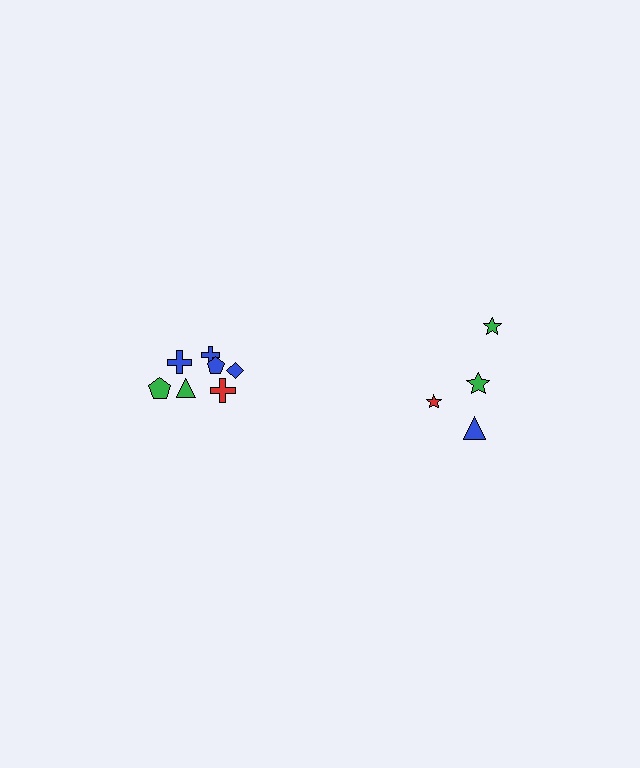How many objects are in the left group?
There are 7 objects.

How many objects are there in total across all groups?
There are 11 objects.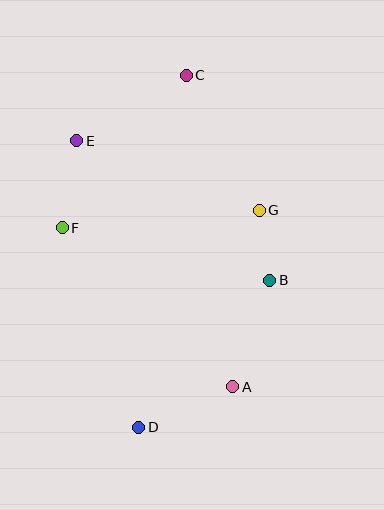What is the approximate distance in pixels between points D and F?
The distance between D and F is approximately 214 pixels.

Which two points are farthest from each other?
Points C and D are farthest from each other.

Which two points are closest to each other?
Points B and G are closest to each other.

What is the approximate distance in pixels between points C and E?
The distance between C and E is approximately 128 pixels.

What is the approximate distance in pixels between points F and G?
The distance between F and G is approximately 198 pixels.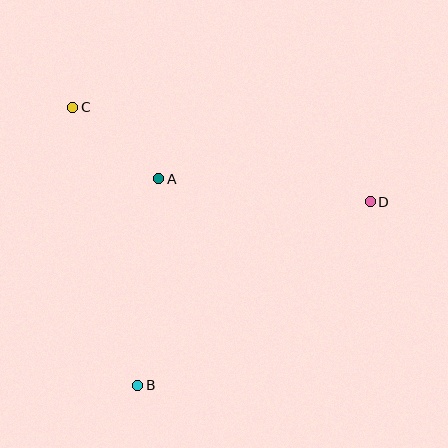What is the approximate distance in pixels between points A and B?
The distance between A and B is approximately 208 pixels.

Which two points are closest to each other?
Points A and C are closest to each other.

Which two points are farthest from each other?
Points C and D are farthest from each other.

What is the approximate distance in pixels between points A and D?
The distance between A and D is approximately 213 pixels.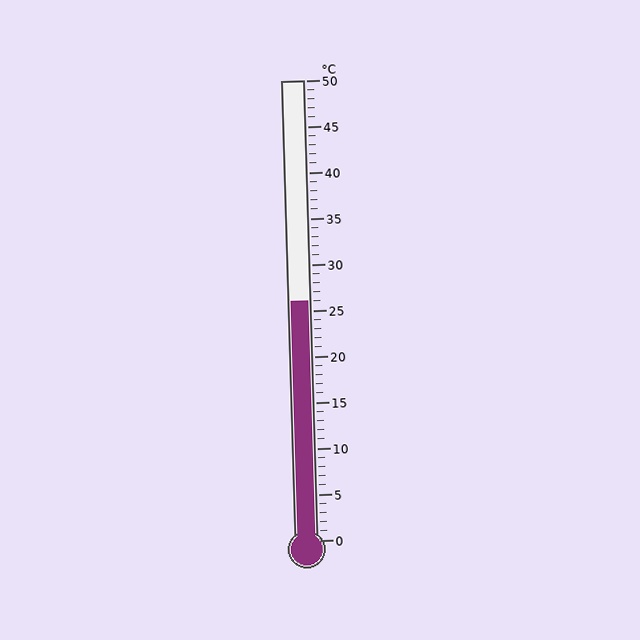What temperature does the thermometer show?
The thermometer shows approximately 26°C.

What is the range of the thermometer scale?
The thermometer scale ranges from 0°C to 50°C.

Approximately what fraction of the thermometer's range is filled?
The thermometer is filled to approximately 50% of its range.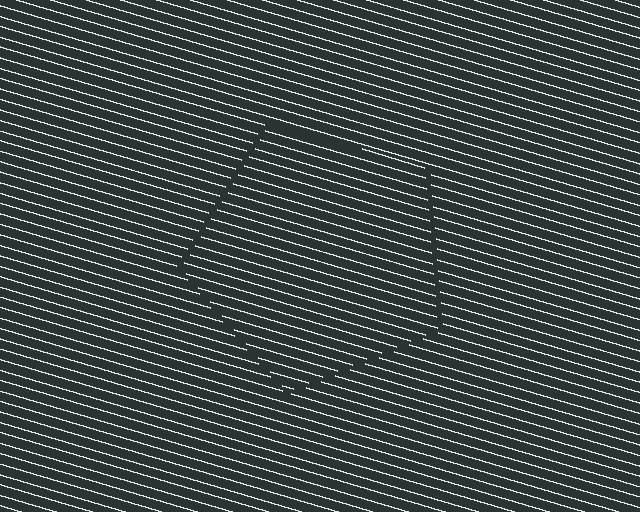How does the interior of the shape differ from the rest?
The interior of the shape contains the same grating, shifted by half a period — the contour is defined by the phase discontinuity where line-ends from the inner and outer gratings abut.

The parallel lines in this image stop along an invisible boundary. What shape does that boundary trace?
An illusory pentagon. The interior of the shape contains the same grating, shifted by half a period — the contour is defined by the phase discontinuity where line-ends from the inner and outer gratings abut.